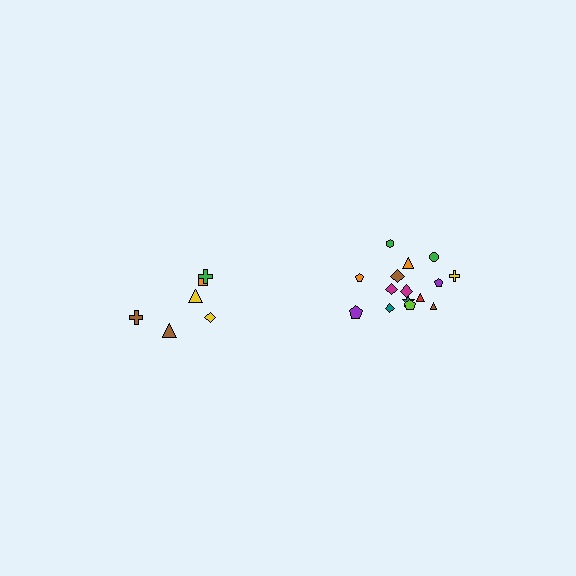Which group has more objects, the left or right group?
The right group.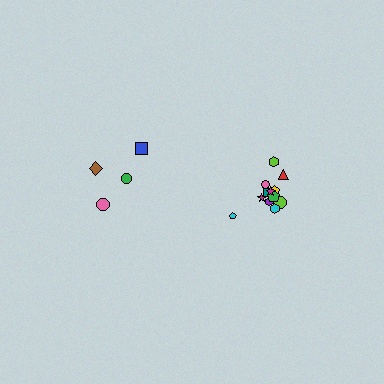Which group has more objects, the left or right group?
The right group.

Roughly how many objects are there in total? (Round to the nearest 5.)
Roughly 15 objects in total.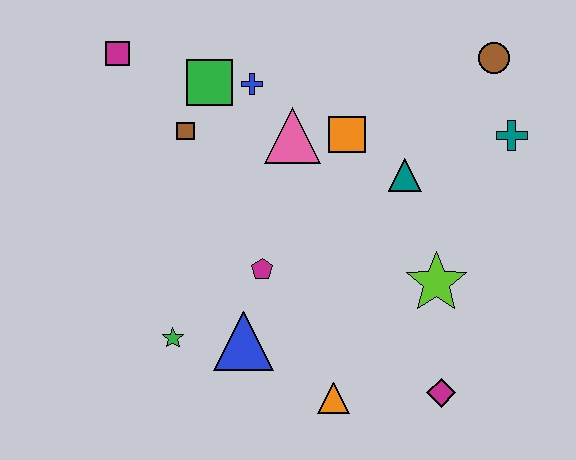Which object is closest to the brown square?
The green square is closest to the brown square.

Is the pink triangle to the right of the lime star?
No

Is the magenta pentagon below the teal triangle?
Yes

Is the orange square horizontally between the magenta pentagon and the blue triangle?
No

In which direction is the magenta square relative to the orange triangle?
The magenta square is above the orange triangle.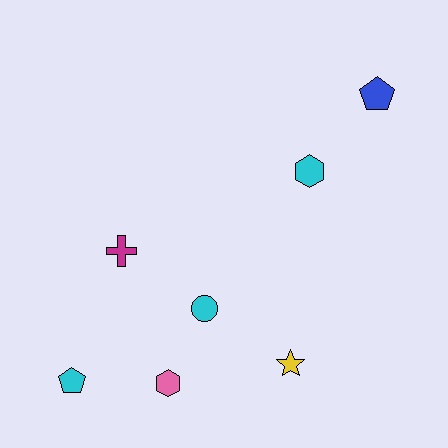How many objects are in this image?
There are 7 objects.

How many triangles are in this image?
There are no triangles.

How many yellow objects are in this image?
There is 1 yellow object.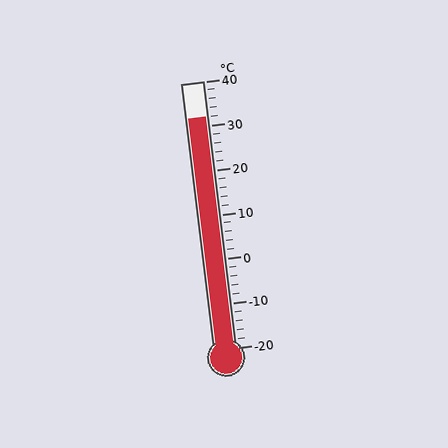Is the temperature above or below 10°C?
The temperature is above 10°C.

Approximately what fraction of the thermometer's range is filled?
The thermometer is filled to approximately 85% of its range.